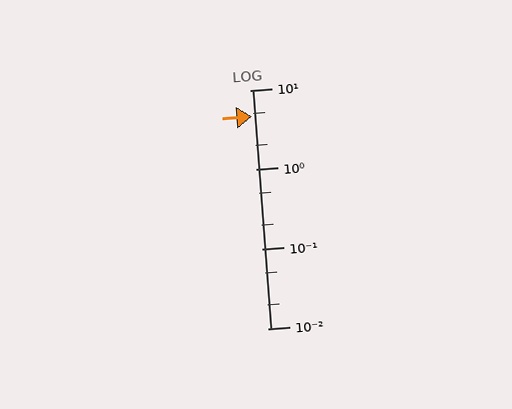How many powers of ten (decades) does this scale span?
The scale spans 3 decades, from 0.01 to 10.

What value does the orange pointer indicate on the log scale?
The pointer indicates approximately 4.7.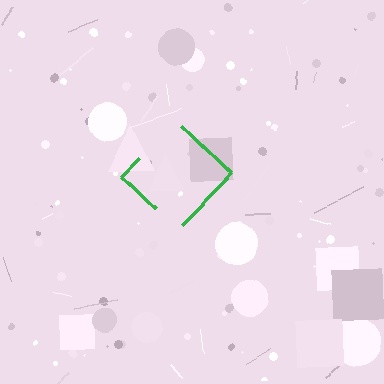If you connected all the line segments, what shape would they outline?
They would outline a diamond.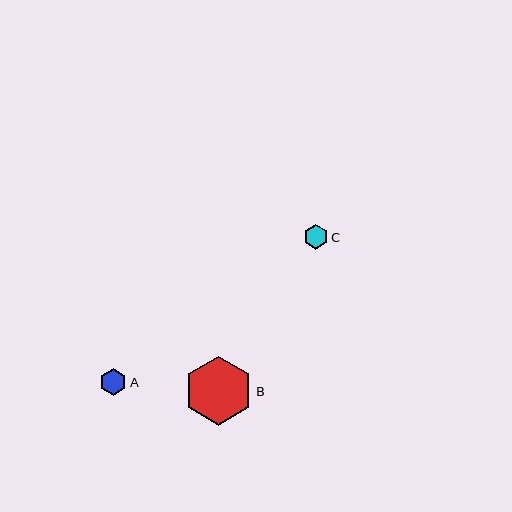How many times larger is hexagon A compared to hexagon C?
Hexagon A is approximately 1.1 times the size of hexagon C.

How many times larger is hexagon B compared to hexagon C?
Hexagon B is approximately 2.8 times the size of hexagon C.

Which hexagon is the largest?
Hexagon B is the largest with a size of approximately 69 pixels.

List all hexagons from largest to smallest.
From largest to smallest: B, A, C.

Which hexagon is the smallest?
Hexagon C is the smallest with a size of approximately 24 pixels.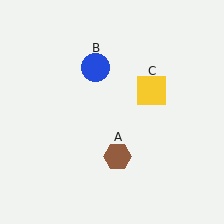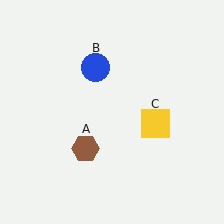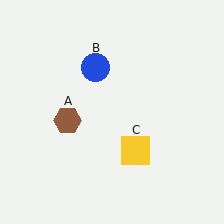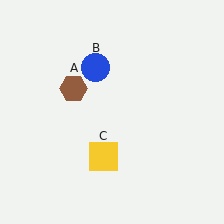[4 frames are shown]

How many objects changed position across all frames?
2 objects changed position: brown hexagon (object A), yellow square (object C).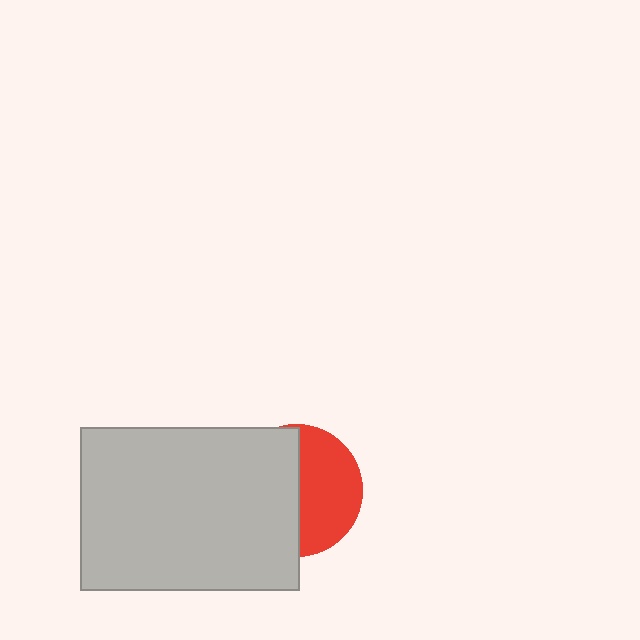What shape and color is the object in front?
The object in front is a light gray rectangle.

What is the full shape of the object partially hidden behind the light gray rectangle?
The partially hidden object is a red circle.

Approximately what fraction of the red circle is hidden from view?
Roughly 52% of the red circle is hidden behind the light gray rectangle.